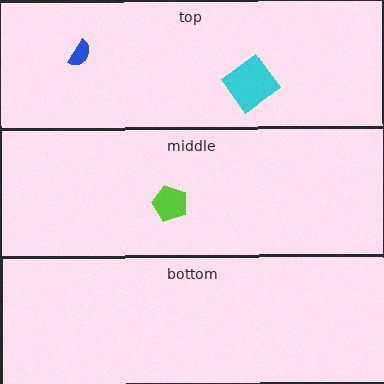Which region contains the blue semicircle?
The top region.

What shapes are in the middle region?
The lime pentagon.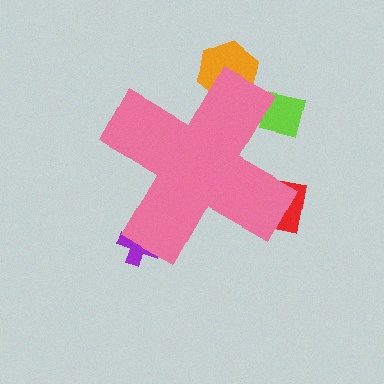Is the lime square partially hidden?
Yes, the lime square is partially hidden behind the pink cross.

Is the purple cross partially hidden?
Yes, the purple cross is partially hidden behind the pink cross.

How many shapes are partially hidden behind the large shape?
4 shapes are partially hidden.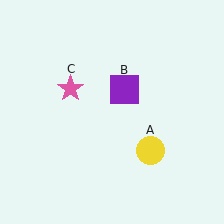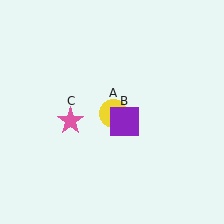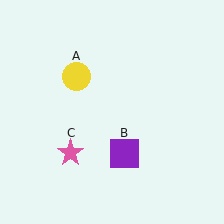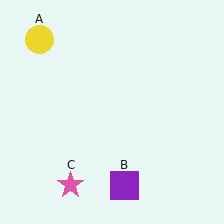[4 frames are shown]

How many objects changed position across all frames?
3 objects changed position: yellow circle (object A), purple square (object B), pink star (object C).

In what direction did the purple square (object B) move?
The purple square (object B) moved down.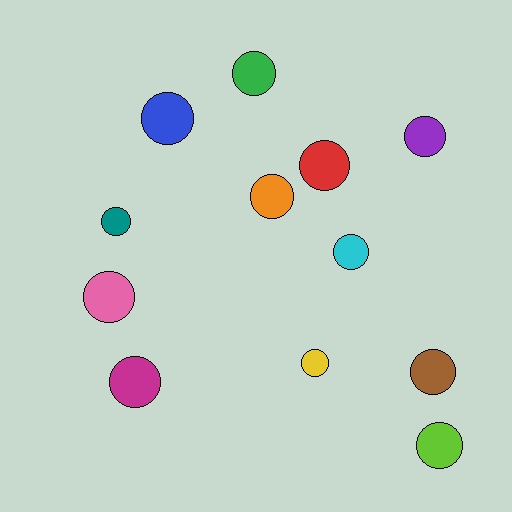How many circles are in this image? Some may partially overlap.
There are 12 circles.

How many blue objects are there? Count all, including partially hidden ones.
There is 1 blue object.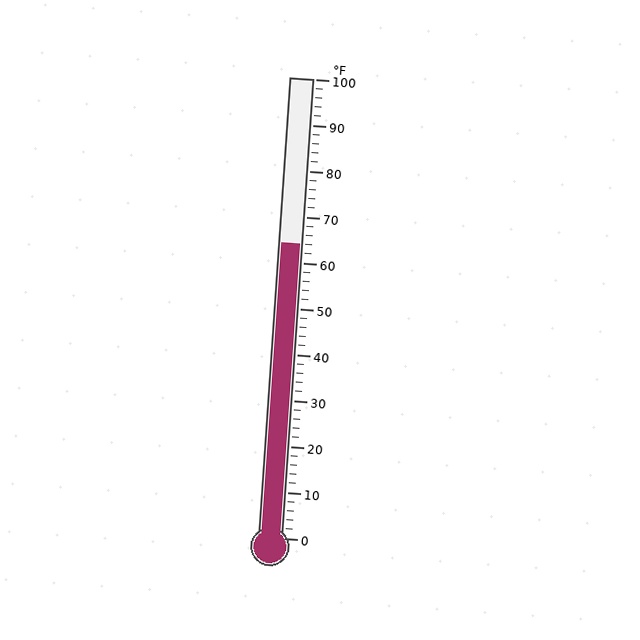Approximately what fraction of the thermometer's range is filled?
The thermometer is filled to approximately 65% of its range.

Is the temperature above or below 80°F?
The temperature is below 80°F.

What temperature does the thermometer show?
The thermometer shows approximately 64°F.